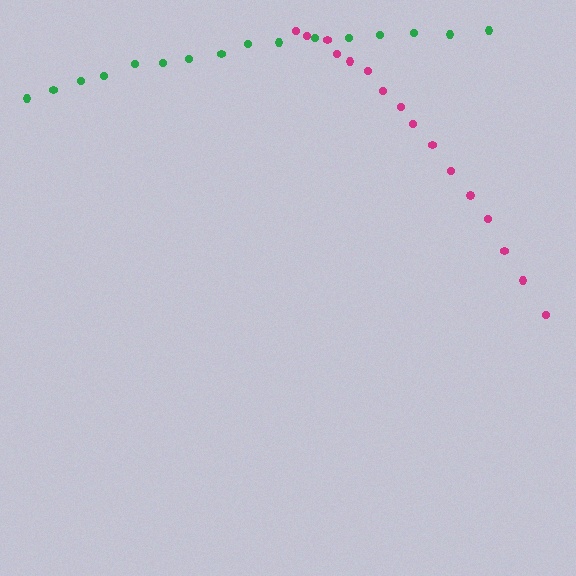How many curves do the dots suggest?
There are 2 distinct paths.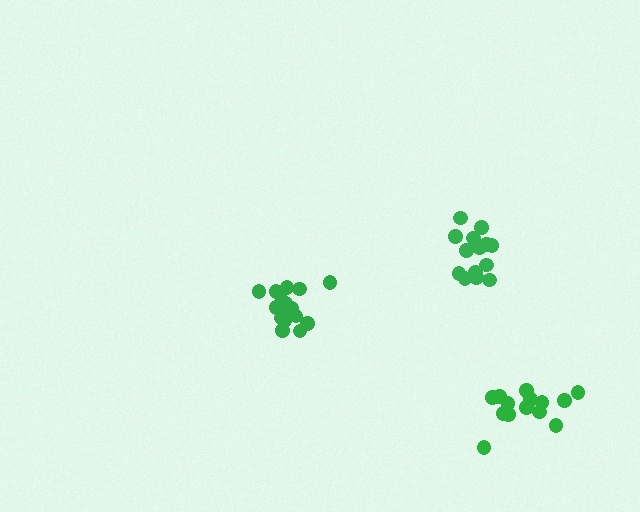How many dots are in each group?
Group 1: 14 dots, Group 2: 17 dots, Group 3: 14 dots (45 total).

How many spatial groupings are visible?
There are 3 spatial groupings.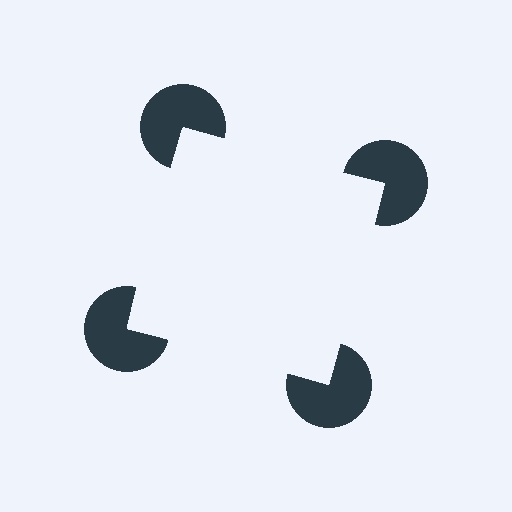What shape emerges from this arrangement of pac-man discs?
An illusory square — its edges are inferred from the aligned wedge cuts in the pac-man discs, not physically drawn.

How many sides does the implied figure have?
4 sides.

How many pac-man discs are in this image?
There are 4 — one at each vertex of the illusory square.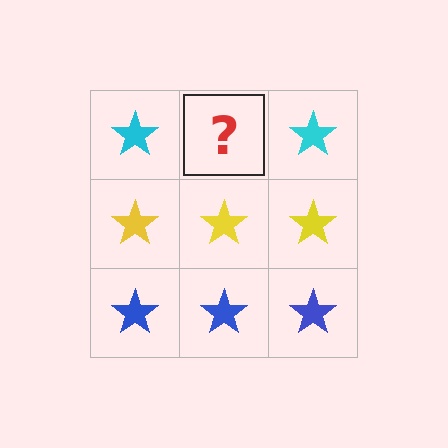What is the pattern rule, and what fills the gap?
The rule is that each row has a consistent color. The gap should be filled with a cyan star.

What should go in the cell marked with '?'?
The missing cell should contain a cyan star.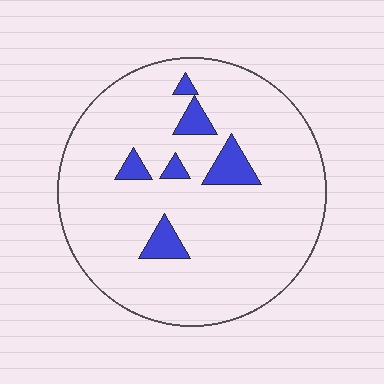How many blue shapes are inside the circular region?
6.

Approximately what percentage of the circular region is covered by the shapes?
Approximately 10%.